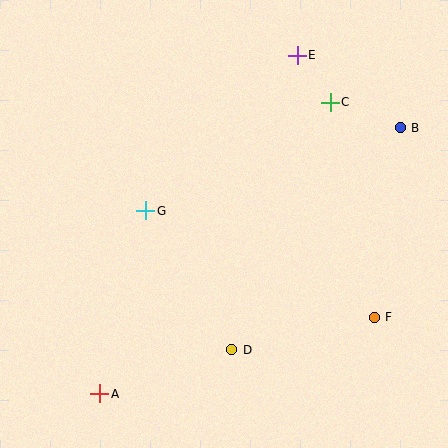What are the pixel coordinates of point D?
Point D is at (232, 350).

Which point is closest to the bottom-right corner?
Point F is closest to the bottom-right corner.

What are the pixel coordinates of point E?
Point E is at (297, 55).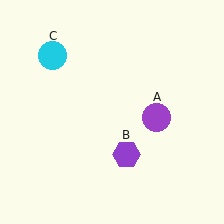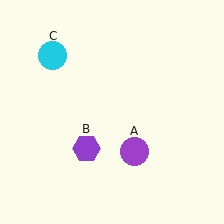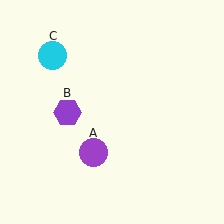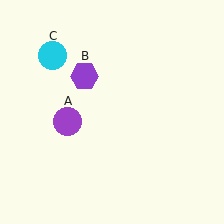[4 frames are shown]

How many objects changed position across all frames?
2 objects changed position: purple circle (object A), purple hexagon (object B).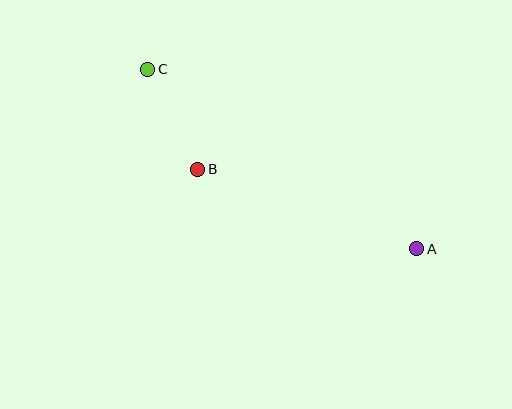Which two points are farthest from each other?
Points A and C are farthest from each other.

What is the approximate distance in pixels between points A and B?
The distance between A and B is approximately 233 pixels.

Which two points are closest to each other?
Points B and C are closest to each other.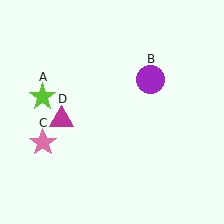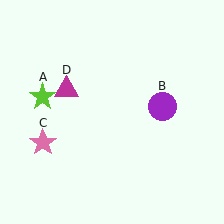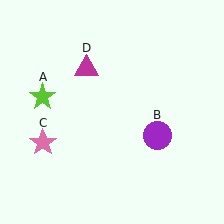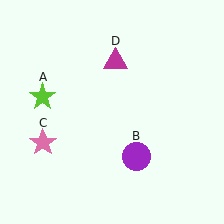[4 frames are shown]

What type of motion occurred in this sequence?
The purple circle (object B), magenta triangle (object D) rotated clockwise around the center of the scene.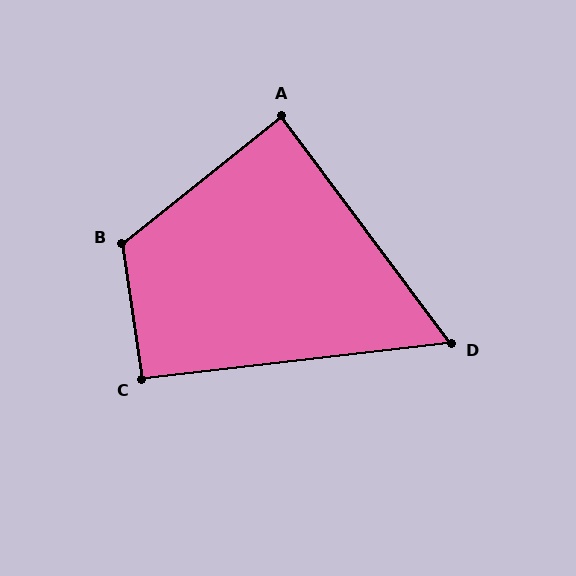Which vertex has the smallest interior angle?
D, at approximately 60 degrees.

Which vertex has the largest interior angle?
B, at approximately 120 degrees.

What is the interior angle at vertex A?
Approximately 88 degrees (approximately right).